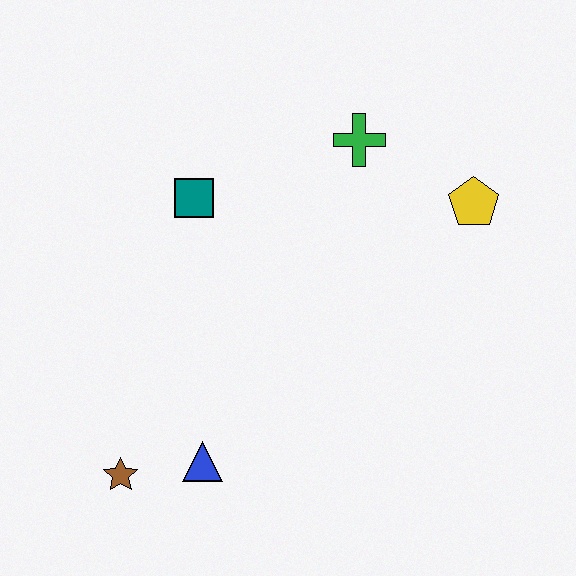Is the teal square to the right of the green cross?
No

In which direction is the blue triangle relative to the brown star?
The blue triangle is to the right of the brown star.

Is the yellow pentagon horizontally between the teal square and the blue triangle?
No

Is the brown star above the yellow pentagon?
No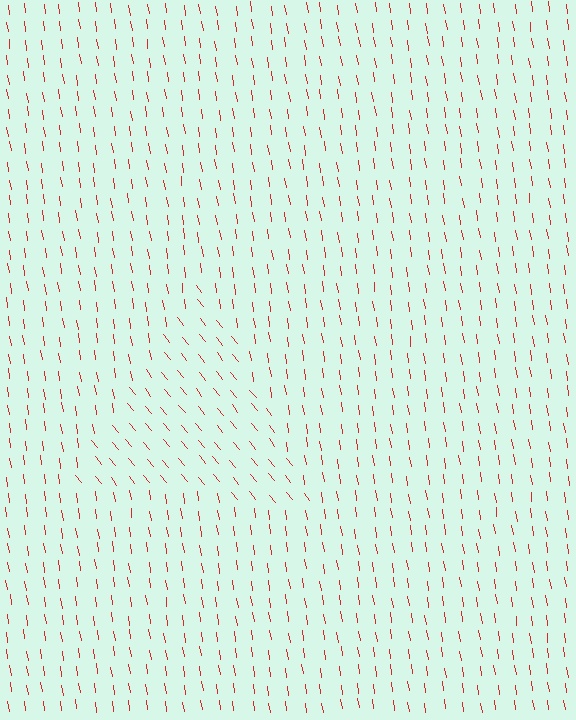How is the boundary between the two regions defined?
The boundary is defined purely by a change in line orientation (approximately 30 degrees difference). All lines are the same color and thickness.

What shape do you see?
I see a triangle.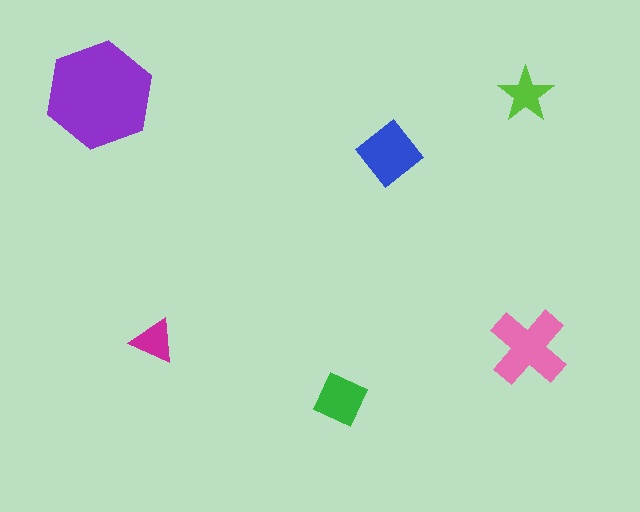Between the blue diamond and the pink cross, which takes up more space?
The pink cross.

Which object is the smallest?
The magenta triangle.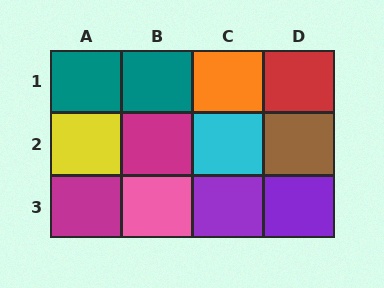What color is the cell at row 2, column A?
Yellow.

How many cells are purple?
2 cells are purple.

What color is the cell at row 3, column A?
Magenta.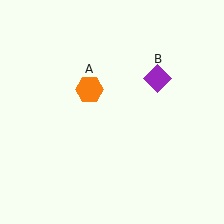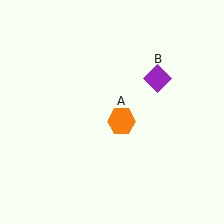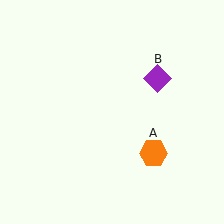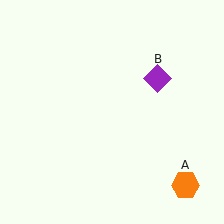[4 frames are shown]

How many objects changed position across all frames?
1 object changed position: orange hexagon (object A).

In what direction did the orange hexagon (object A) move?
The orange hexagon (object A) moved down and to the right.